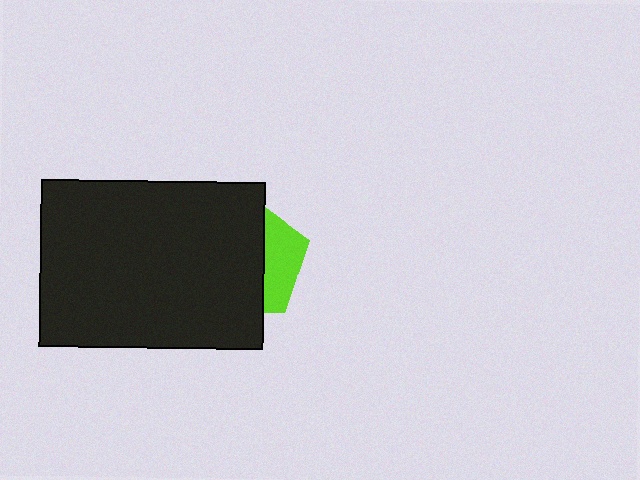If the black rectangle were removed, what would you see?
You would see the complete lime pentagon.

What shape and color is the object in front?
The object in front is a black rectangle.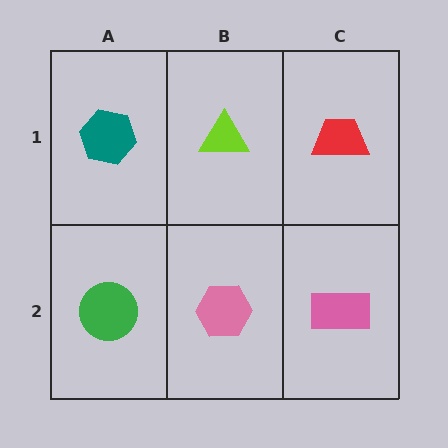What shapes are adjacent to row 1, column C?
A pink rectangle (row 2, column C), a lime triangle (row 1, column B).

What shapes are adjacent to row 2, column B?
A lime triangle (row 1, column B), a green circle (row 2, column A), a pink rectangle (row 2, column C).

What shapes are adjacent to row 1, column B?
A pink hexagon (row 2, column B), a teal hexagon (row 1, column A), a red trapezoid (row 1, column C).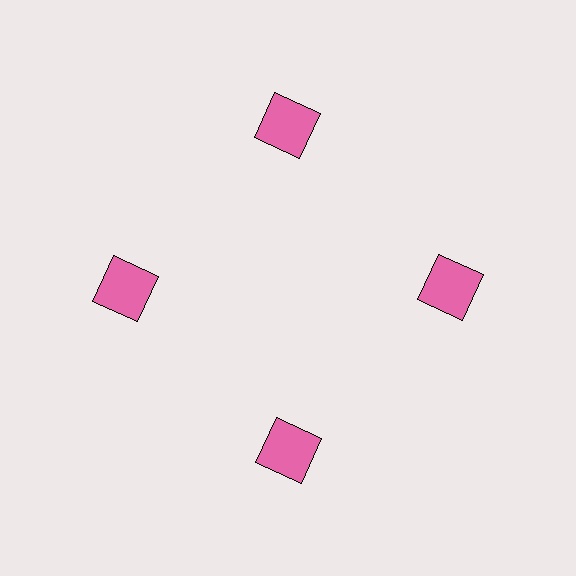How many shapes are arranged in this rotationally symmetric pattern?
There are 4 shapes, arranged in 4 groups of 1.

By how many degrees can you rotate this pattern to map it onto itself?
The pattern maps onto itself every 90 degrees of rotation.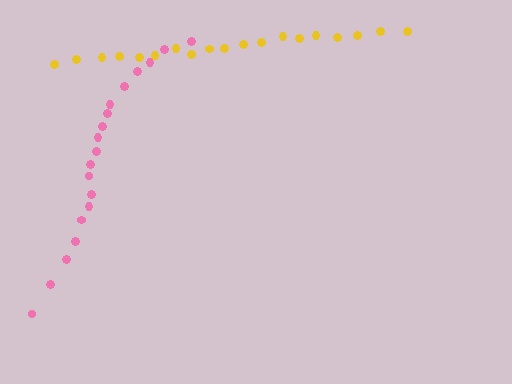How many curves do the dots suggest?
There are 2 distinct paths.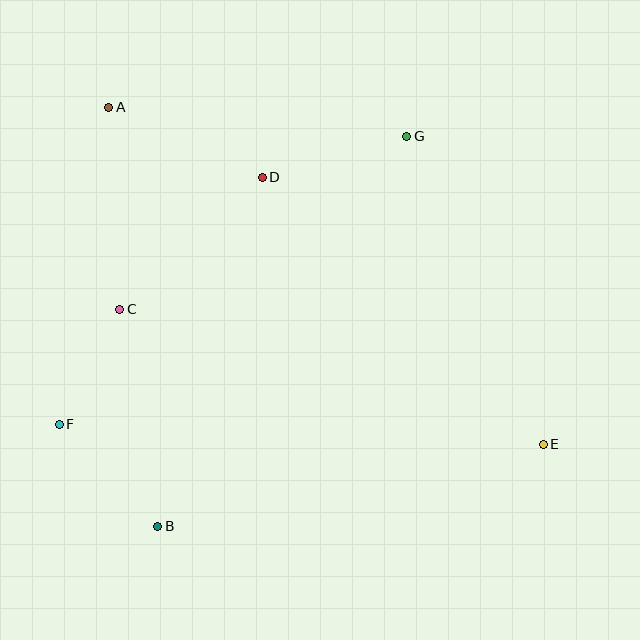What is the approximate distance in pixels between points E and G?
The distance between E and G is approximately 337 pixels.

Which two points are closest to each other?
Points C and F are closest to each other.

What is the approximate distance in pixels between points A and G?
The distance between A and G is approximately 299 pixels.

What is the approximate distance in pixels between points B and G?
The distance between B and G is approximately 463 pixels.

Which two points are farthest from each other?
Points A and E are farthest from each other.